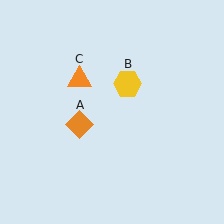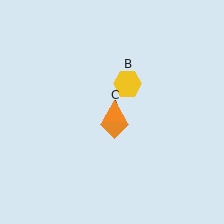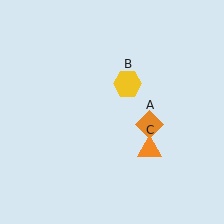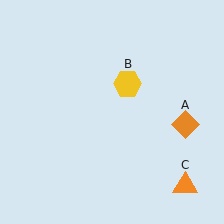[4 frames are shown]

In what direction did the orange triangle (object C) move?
The orange triangle (object C) moved down and to the right.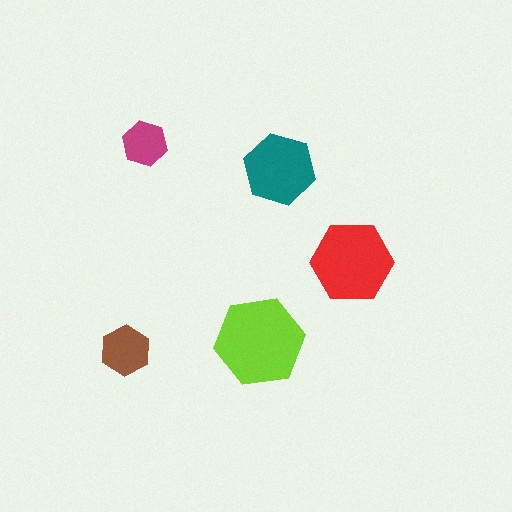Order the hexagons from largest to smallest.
the lime one, the red one, the teal one, the brown one, the magenta one.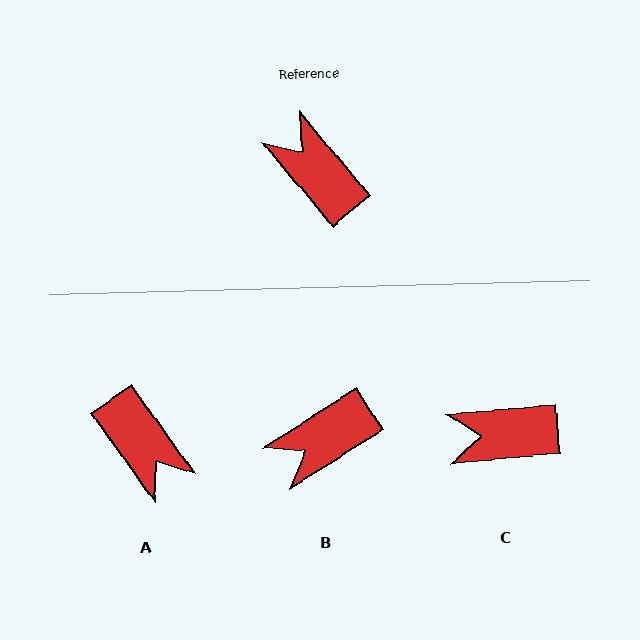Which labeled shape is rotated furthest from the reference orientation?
A, about 175 degrees away.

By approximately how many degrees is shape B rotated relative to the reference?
Approximately 83 degrees counter-clockwise.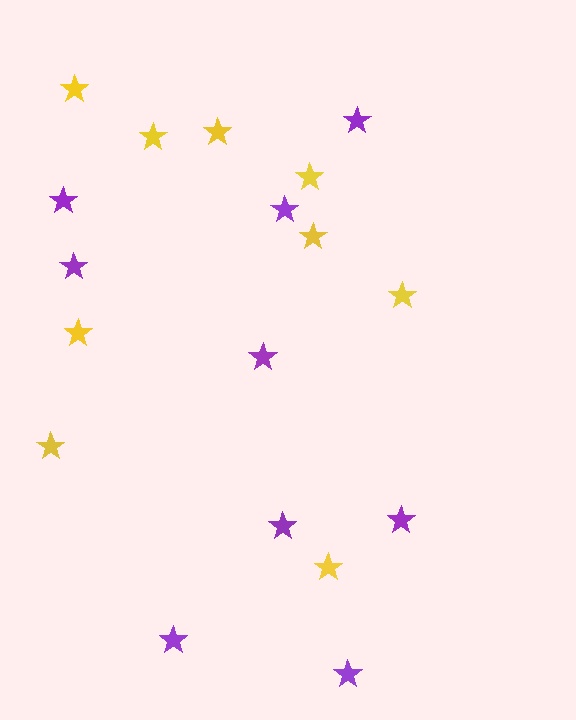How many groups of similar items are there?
There are 2 groups: one group of purple stars (9) and one group of yellow stars (9).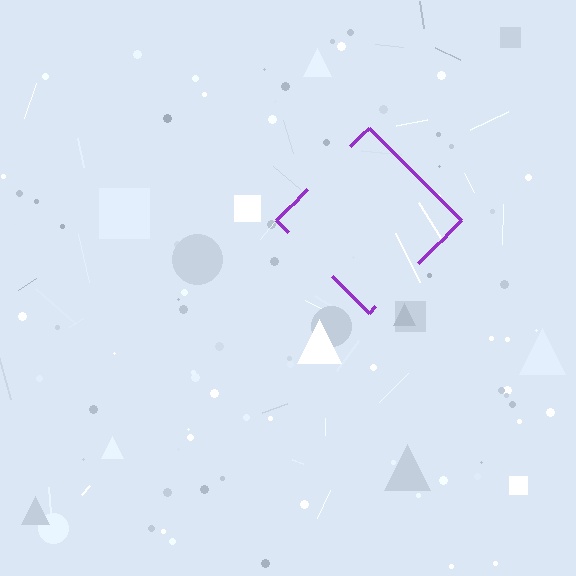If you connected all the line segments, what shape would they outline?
They would outline a diamond.